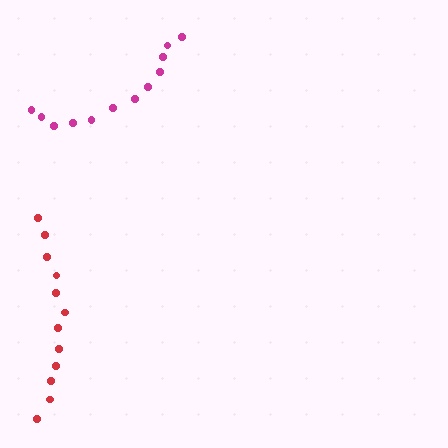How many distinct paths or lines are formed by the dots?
There are 2 distinct paths.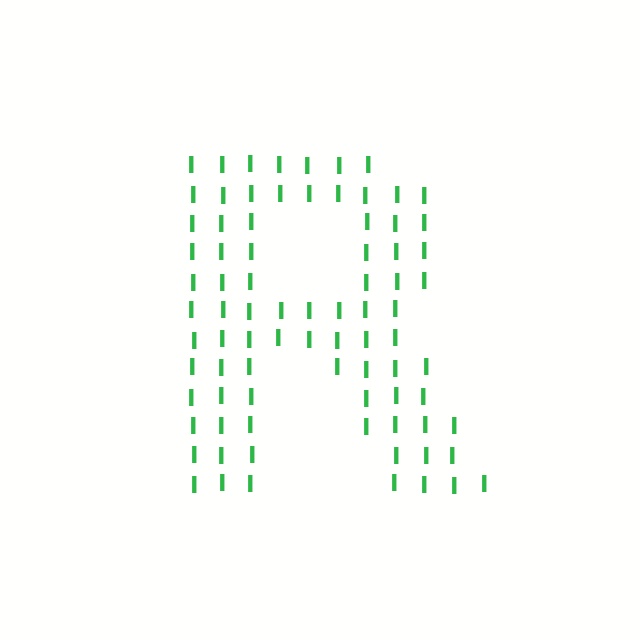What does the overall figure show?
The overall figure shows the letter R.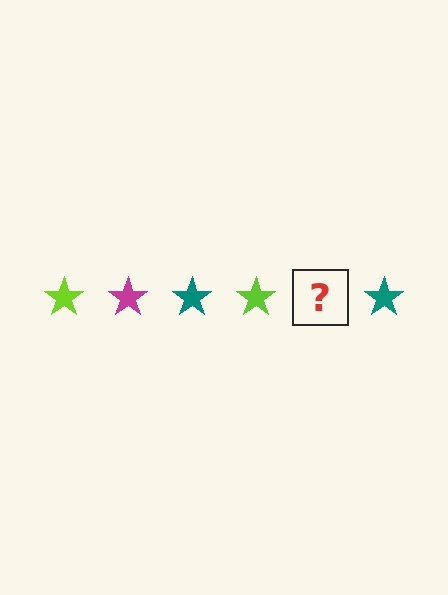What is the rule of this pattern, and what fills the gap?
The rule is that the pattern cycles through lime, magenta, teal stars. The gap should be filled with a magenta star.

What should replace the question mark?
The question mark should be replaced with a magenta star.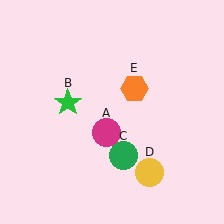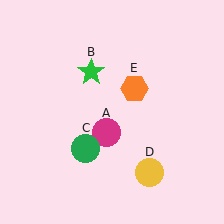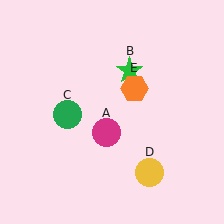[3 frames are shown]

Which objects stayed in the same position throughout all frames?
Magenta circle (object A) and yellow circle (object D) and orange hexagon (object E) remained stationary.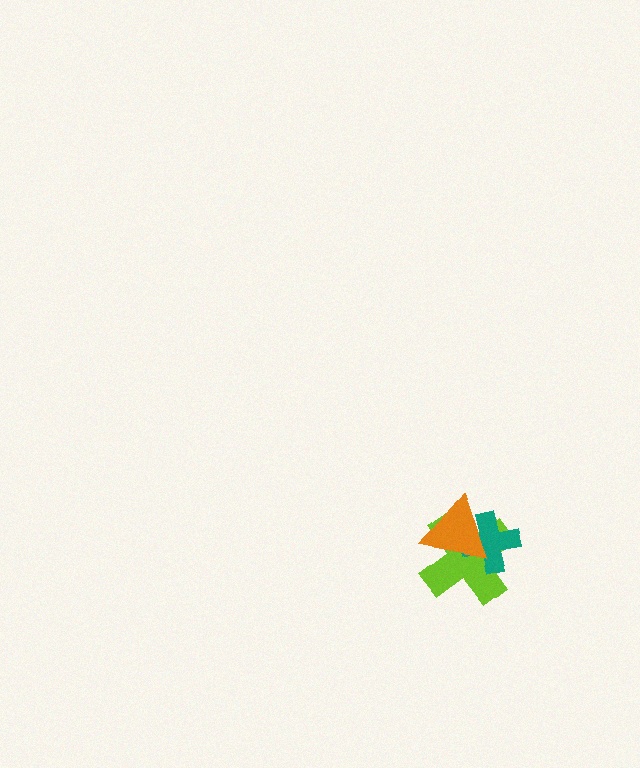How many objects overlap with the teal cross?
2 objects overlap with the teal cross.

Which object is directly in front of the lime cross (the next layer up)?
The teal cross is directly in front of the lime cross.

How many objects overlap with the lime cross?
2 objects overlap with the lime cross.